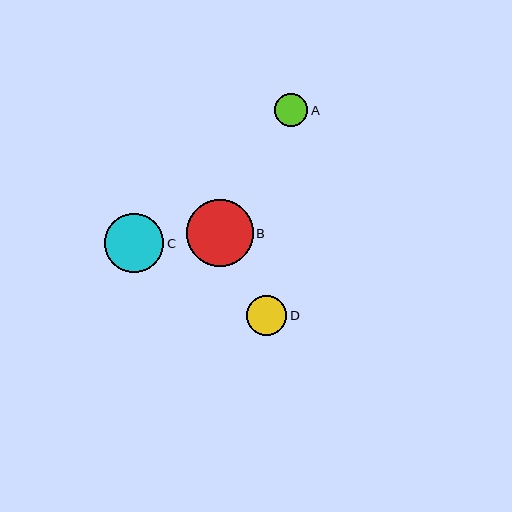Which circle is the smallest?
Circle A is the smallest with a size of approximately 34 pixels.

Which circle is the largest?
Circle B is the largest with a size of approximately 67 pixels.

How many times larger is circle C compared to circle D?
Circle C is approximately 1.5 times the size of circle D.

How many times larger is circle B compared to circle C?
Circle B is approximately 1.1 times the size of circle C.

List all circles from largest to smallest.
From largest to smallest: B, C, D, A.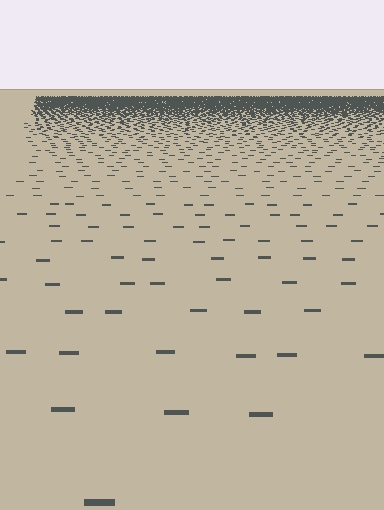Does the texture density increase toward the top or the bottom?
Density increases toward the top.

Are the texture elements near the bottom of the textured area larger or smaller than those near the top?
Larger. Near the bottom, elements are closer to the viewer and appear at a bigger on-screen size.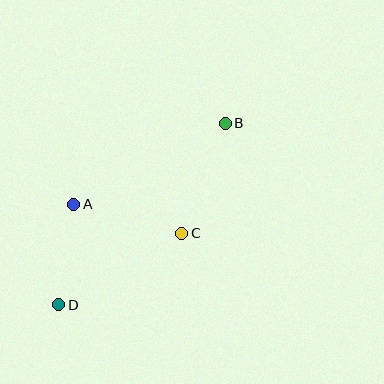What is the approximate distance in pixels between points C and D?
The distance between C and D is approximately 142 pixels.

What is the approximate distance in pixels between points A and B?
The distance between A and B is approximately 172 pixels.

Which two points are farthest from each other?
Points B and D are farthest from each other.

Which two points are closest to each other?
Points A and D are closest to each other.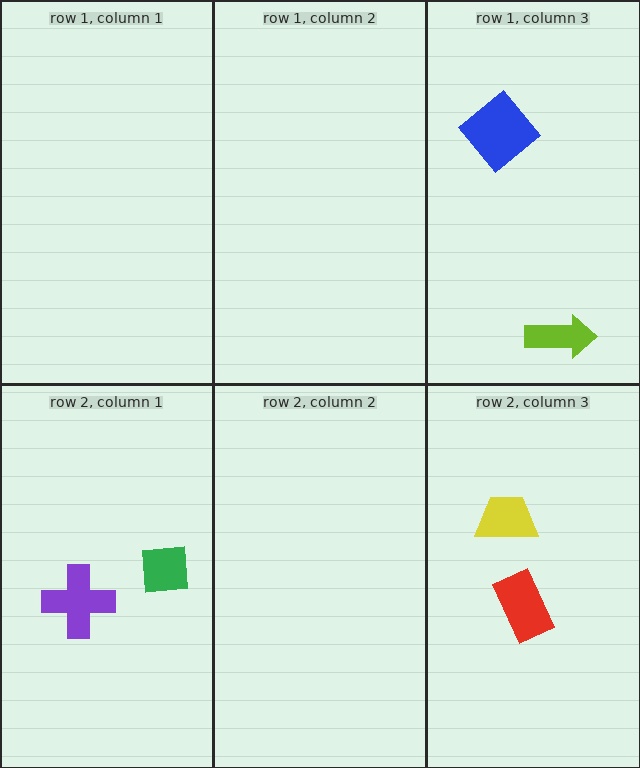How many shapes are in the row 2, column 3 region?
2.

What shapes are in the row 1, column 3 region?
The lime arrow, the blue diamond.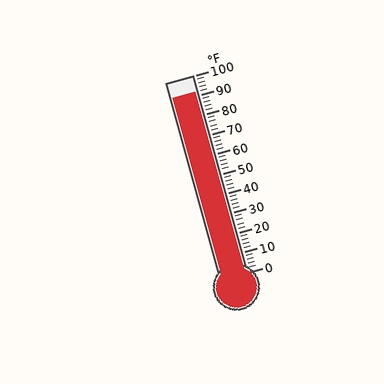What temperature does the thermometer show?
The thermometer shows approximately 92°F.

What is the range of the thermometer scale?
The thermometer scale ranges from 0°F to 100°F.